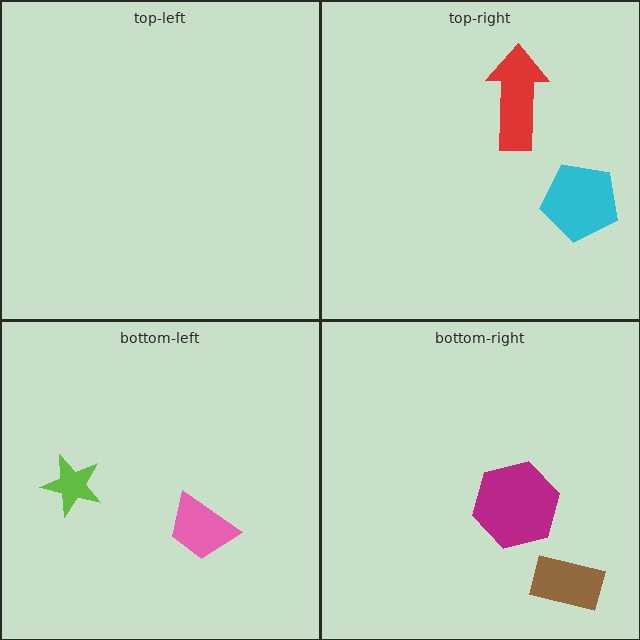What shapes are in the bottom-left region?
The pink trapezoid, the lime star.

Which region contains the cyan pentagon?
The top-right region.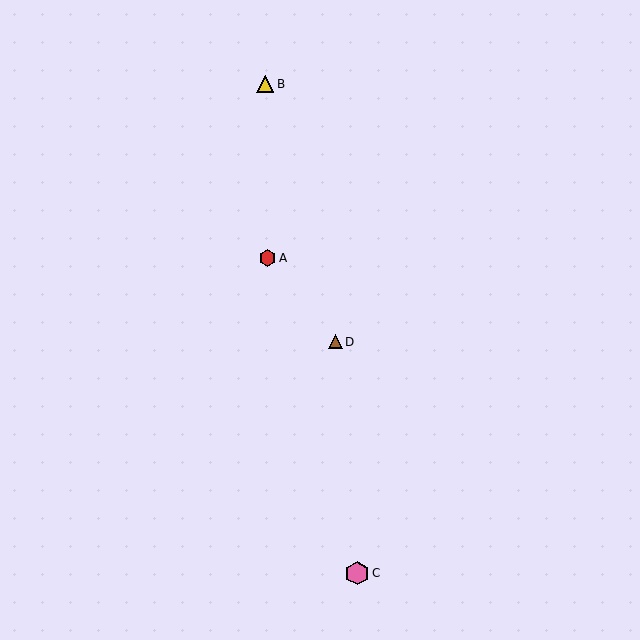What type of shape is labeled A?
Shape A is a red hexagon.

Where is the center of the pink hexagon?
The center of the pink hexagon is at (357, 573).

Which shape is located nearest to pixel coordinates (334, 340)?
The brown triangle (labeled D) at (335, 342) is nearest to that location.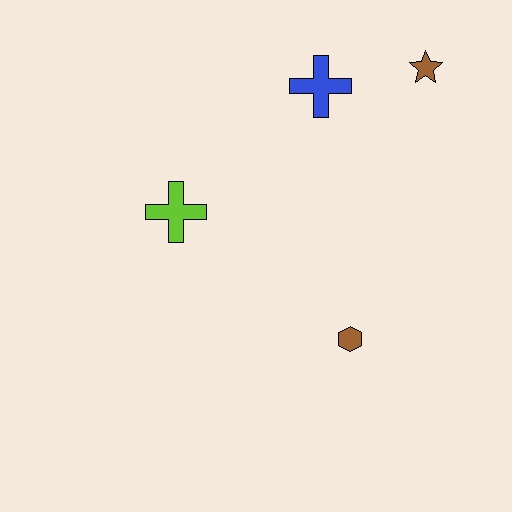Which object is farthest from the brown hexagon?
The brown star is farthest from the brown hexagon.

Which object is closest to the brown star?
The blue cross is closest to the brown star.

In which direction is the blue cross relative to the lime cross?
The blue cross is to the right of the lime cross.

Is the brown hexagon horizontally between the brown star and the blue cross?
Yes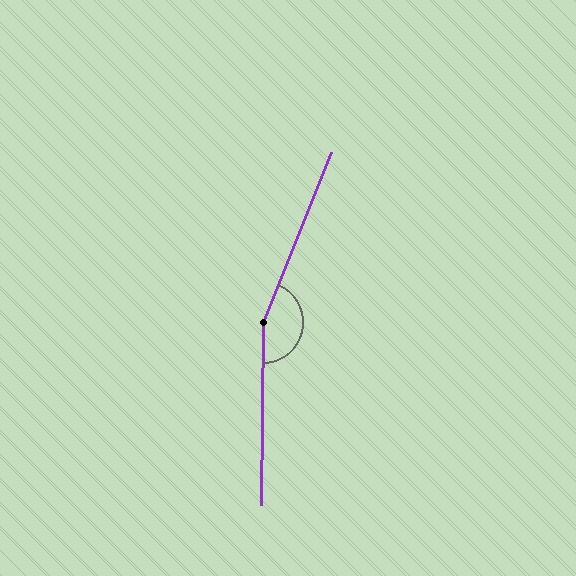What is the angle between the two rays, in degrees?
Approximately 159 degrees.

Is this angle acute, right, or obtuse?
It is obtuse.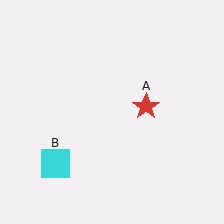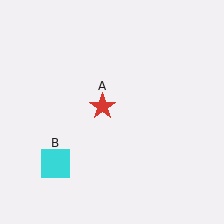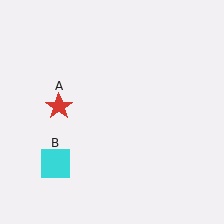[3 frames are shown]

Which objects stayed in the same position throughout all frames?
Cyan square (object B) remained stationary.